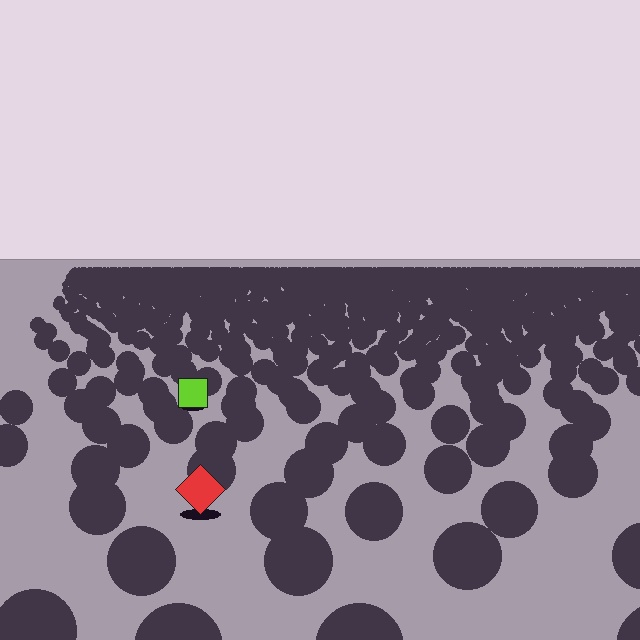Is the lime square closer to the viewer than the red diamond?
No. The red diamond is closer — you can tell from the texture gradient: the ground texture is coarser near it.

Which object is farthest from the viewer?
The lime square is farthest from the viewer. It appears smaller and the ground texture around it is denser.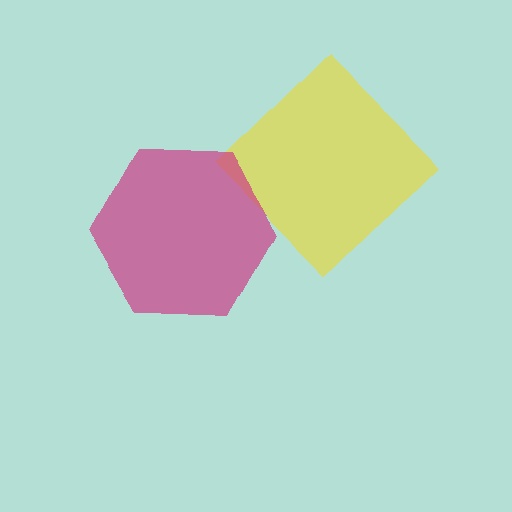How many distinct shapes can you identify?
There are 2 distinct shapes: a yellow diamond, a magenta hexagon.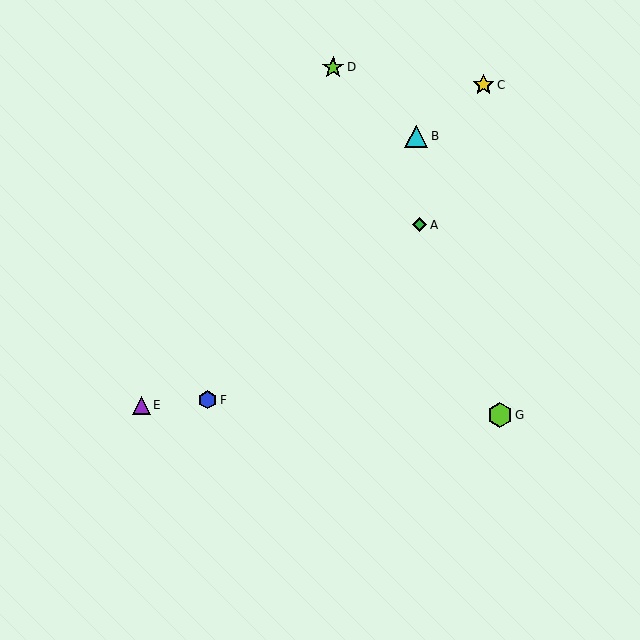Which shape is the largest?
The lime hexagon (labeled G) is the largest.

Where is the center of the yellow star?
The center of the yellow star is at (483, 85).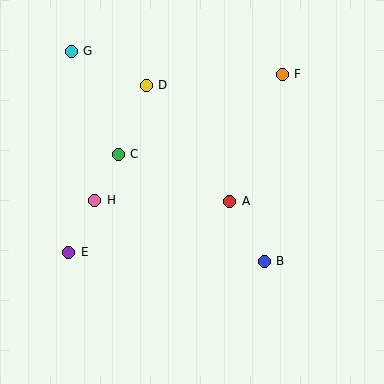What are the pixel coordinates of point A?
Point A is at (230, 201).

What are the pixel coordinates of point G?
Point G is at (71, 51).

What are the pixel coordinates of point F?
Point F is at (282, 74).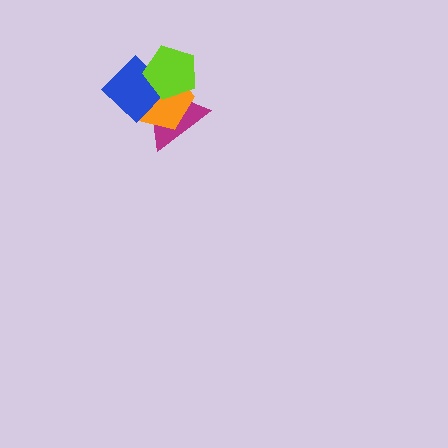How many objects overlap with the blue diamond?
3 objects overlap with the blue diamond.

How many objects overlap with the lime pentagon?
3 objects overlap with the lime pentagon.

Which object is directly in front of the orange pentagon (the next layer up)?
The blue diamond is directly in front of the orange pentagon.